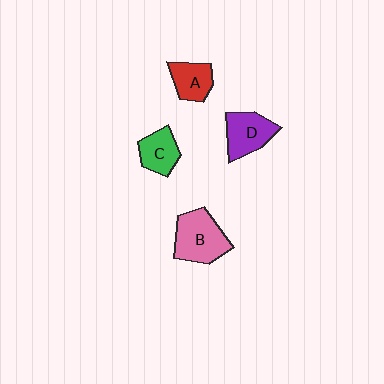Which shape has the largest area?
Shape B (pink).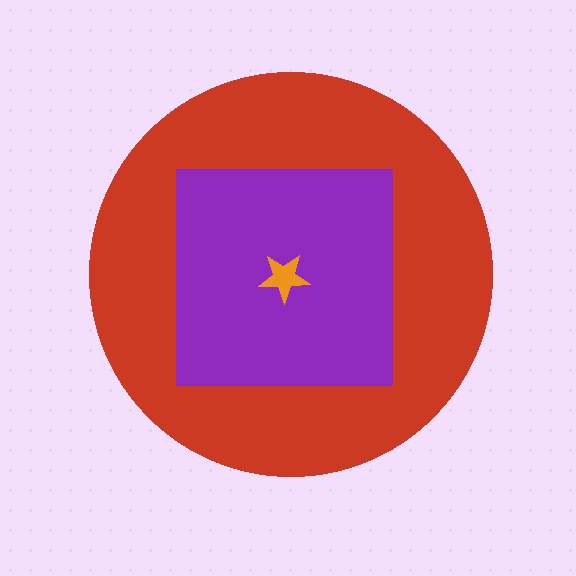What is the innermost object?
The orange star.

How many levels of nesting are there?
3.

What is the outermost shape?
The red circle.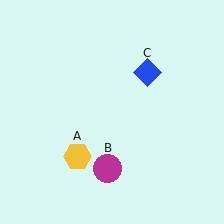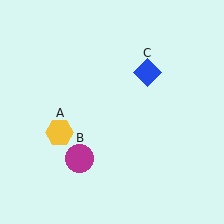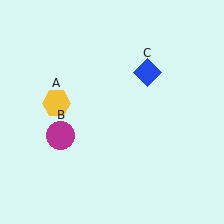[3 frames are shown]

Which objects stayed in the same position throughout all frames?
Blue diamond (object C) remained stationary.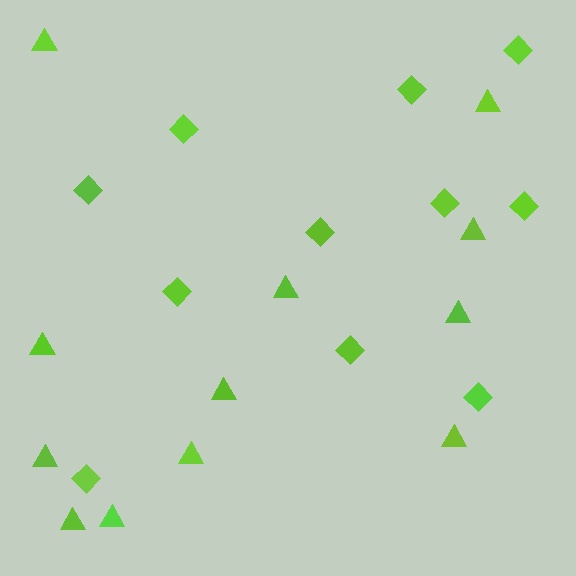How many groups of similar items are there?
There are 2 groups: one group of diamonds (11) and one group of triangles (12).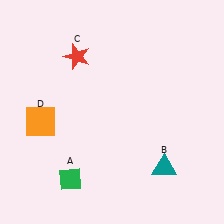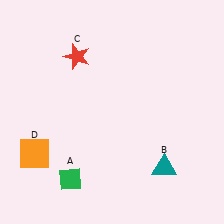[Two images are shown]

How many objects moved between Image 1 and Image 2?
1 object moved between the two images.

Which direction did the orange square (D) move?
The orange square (D) moved down.